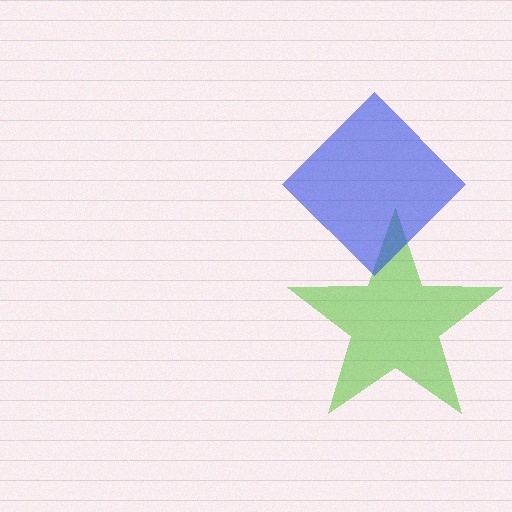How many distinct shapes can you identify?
There are 2 distinct shapes: a lime star, a blue diamond.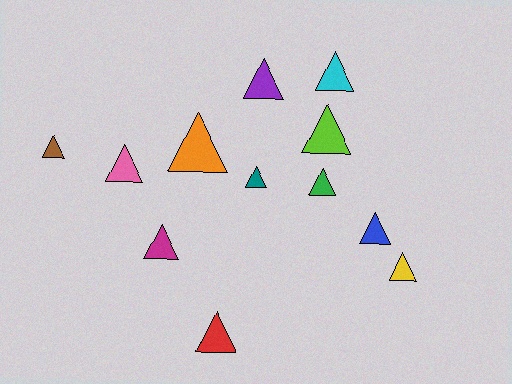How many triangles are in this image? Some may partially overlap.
There are 12 triangles.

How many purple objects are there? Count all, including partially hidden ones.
There is 1 purple object.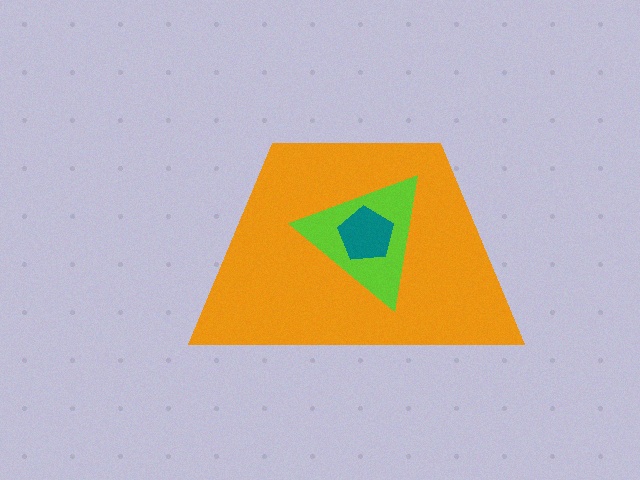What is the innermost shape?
The teal pentagon.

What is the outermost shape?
The orange trapezoid.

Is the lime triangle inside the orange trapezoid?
Yes.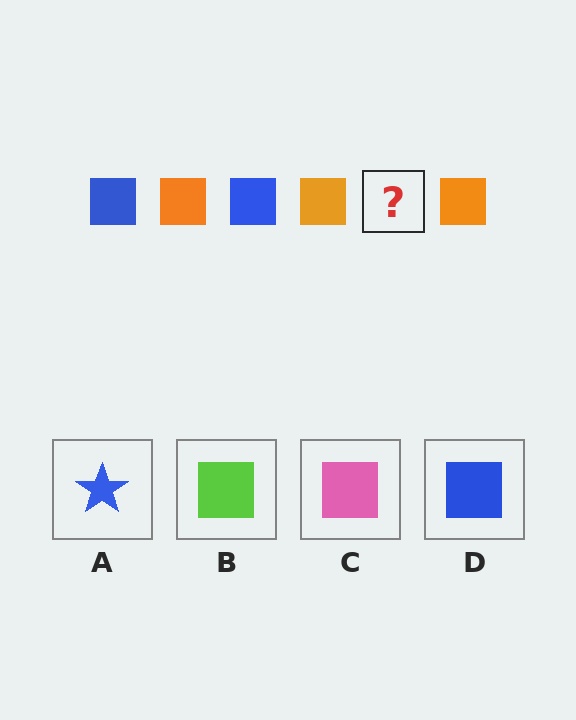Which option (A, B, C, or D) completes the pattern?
D.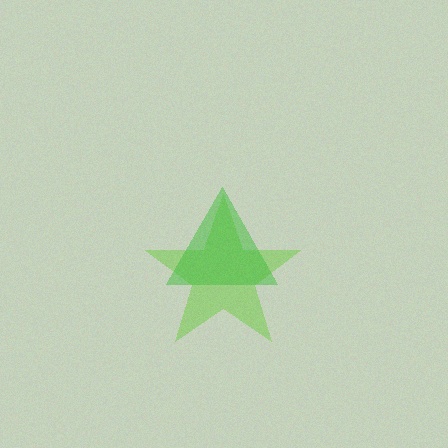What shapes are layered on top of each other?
The layered shapes are: a lime star, a green triangle.